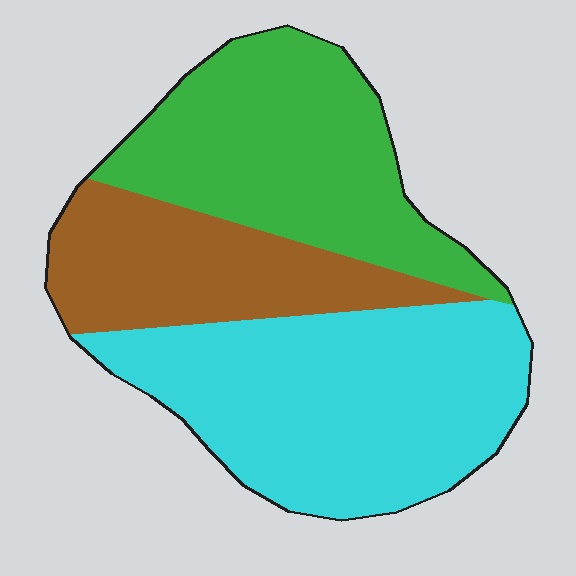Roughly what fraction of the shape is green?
Green covers about 35% of the shape.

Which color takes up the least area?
Brown, at roughly 25%.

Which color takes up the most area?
Cyan, at roughly 45%.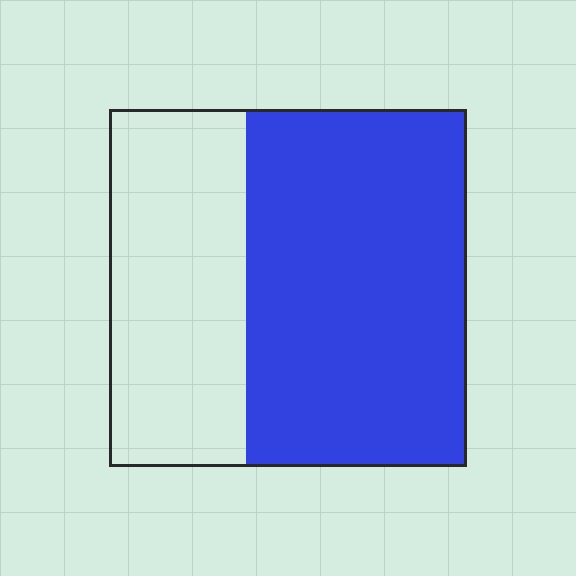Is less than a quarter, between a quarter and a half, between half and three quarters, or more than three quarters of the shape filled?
Between half and three quarters.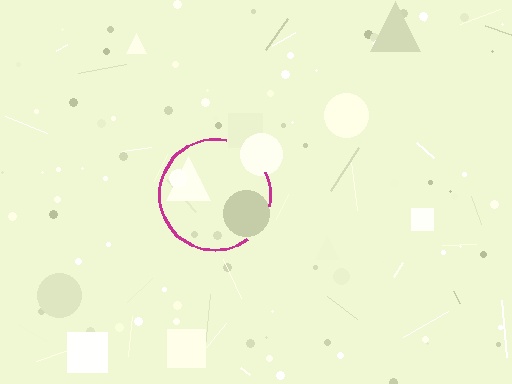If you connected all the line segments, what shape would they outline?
They would outline a circle.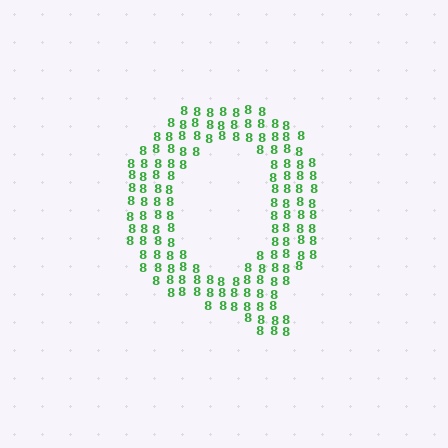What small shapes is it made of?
It is made of small digit 8's.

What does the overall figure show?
The overall figure shows the letter Q.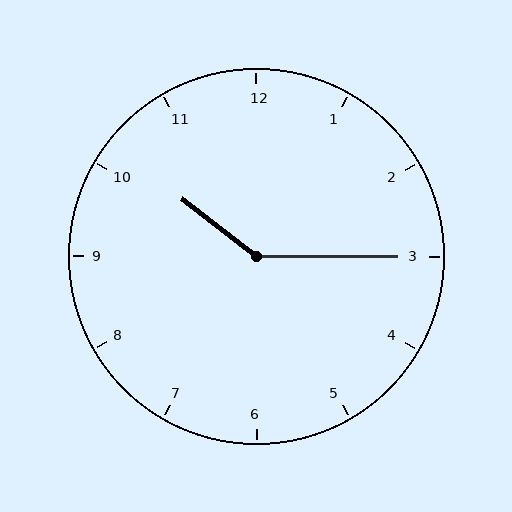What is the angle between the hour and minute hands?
Approximately 142 degrees.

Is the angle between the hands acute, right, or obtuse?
It is obtuse.